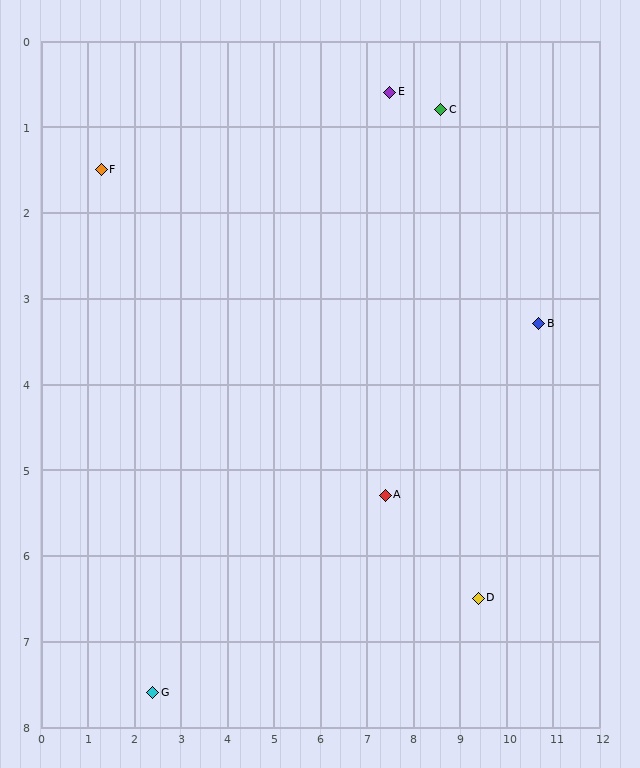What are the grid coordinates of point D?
Point D is at approximately (9.4, 6.5).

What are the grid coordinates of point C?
Point C is at approximately (8.6, 0.8).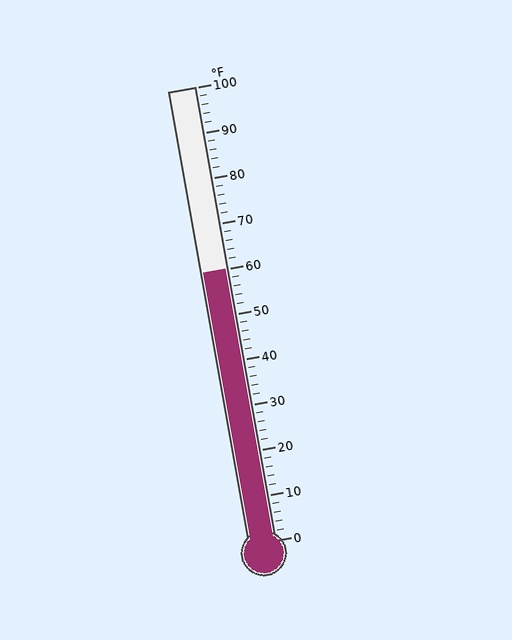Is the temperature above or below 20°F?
The temperature is above 20°F.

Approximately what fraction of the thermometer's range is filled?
The thermometer is filled to approximately 60% of its range.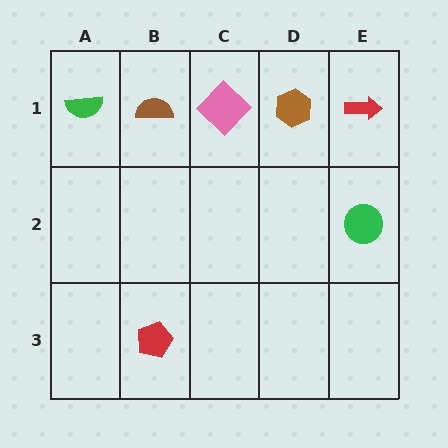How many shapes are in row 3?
1 shape.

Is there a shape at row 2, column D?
No, that cell is empty.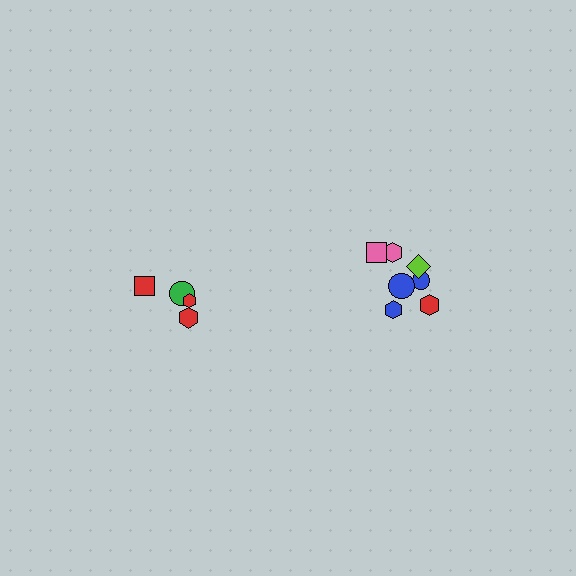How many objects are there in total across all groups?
There are 11 objects.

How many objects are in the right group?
There are 7 objects.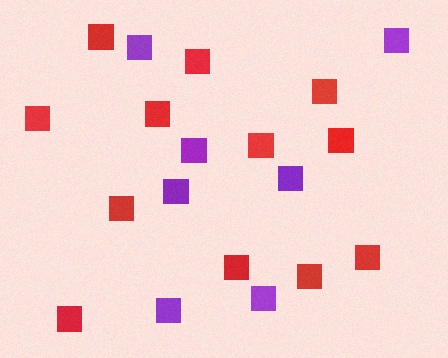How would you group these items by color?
There are 2 groups: one group of red squares (12) and one group of purple squares (7).